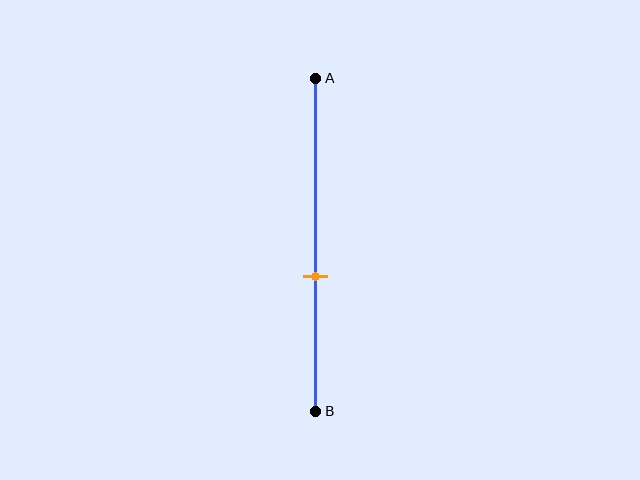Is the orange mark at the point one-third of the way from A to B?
No, the mark is at about 60% from A, not at the 33% one-third point.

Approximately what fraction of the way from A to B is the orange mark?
The orange mark is approximately 60% of the way from A to B.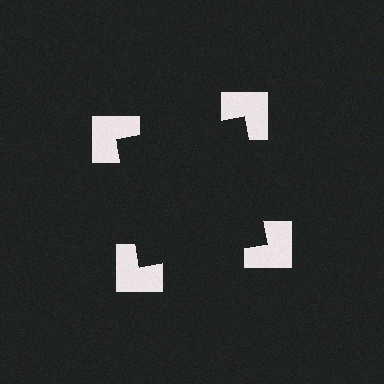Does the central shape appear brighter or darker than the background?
It typically appears slightly darker than the background, even though no actual brightness change is drawn.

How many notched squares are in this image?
There are 4 — one at each vertex of the illusory square.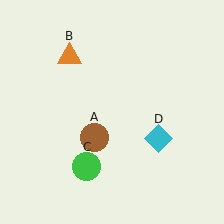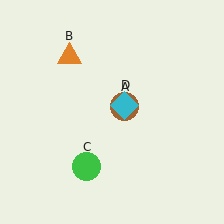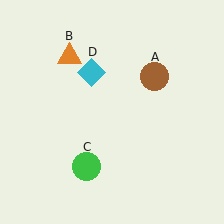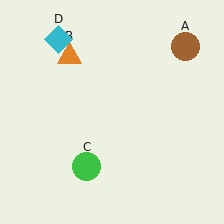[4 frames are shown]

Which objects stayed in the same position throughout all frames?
Orange triangle (object B) and green circle (object C) remained stationary.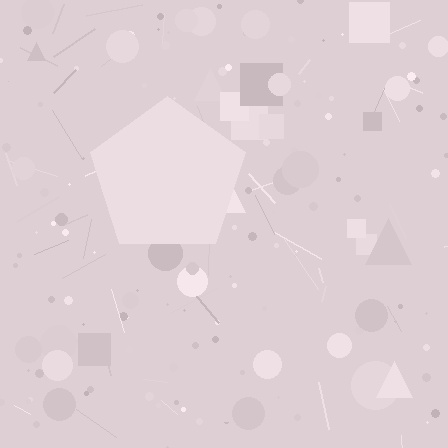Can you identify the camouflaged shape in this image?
The camouflaged shape is a pentagon.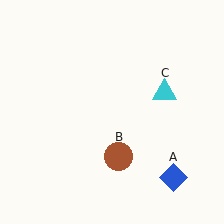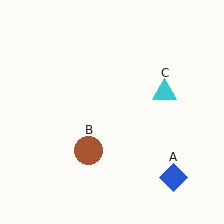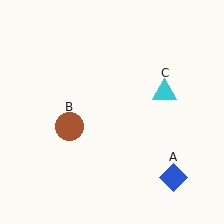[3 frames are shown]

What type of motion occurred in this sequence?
The brown circle (object B) rotated clockwise around the center of the scene.